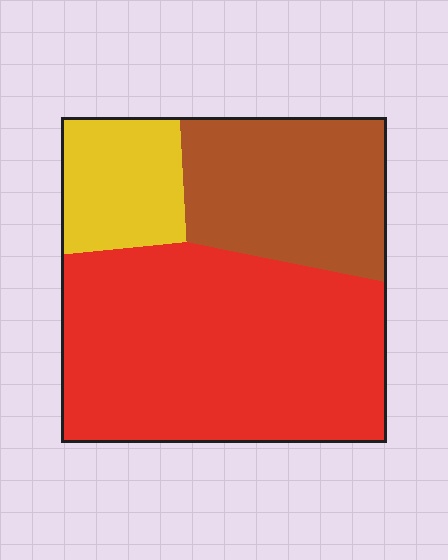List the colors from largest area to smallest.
From largest to smallest: red, brown, yellow.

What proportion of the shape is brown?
Brown takes up about one quarter (1/4) of the shape.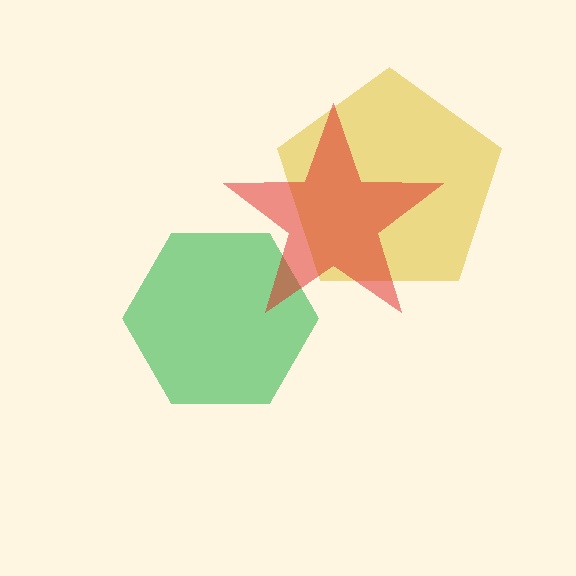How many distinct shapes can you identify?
There are 3 distinct shapes: a green hexagon, a yellow pentagon, a red star.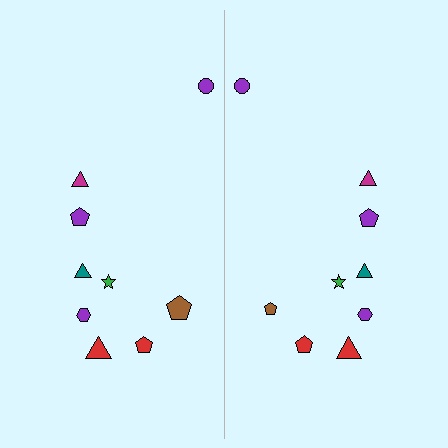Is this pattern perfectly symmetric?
No, the pattern is not perfectly symmetric. The brown pentagon on the right side has a different size than its mirror counterpart.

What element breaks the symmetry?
The brown pentagon on the right side has a different size than its mirror counterpart.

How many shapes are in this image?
There are 18 shapes in this image.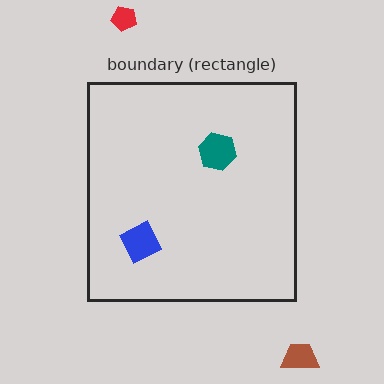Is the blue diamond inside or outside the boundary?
Inside.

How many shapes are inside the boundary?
2 inside, 2 outside.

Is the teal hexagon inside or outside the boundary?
Inside.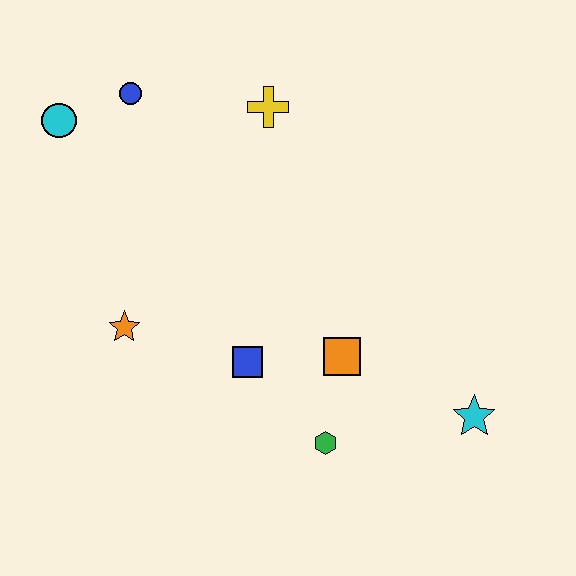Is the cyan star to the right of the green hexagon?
Yes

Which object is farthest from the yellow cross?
The cyan star is farthest from the yellow cross.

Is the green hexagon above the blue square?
No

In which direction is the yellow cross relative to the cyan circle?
The yellow cross is to the right of the cyan circle.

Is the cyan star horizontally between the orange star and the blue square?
No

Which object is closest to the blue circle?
The cyan circle is closest to the blue circle.